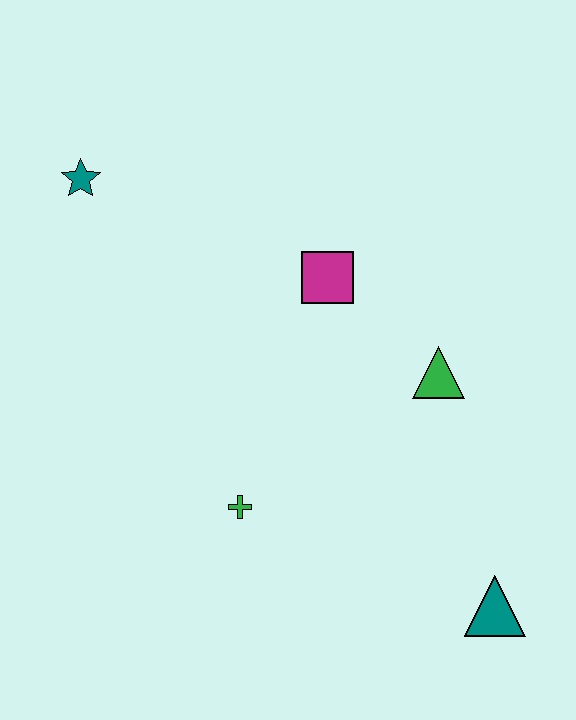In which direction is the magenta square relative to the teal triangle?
The magenta square is above the teal triangle.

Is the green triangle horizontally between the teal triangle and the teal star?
Yes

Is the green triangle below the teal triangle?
No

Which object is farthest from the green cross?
The teal star is farthest from the green cross.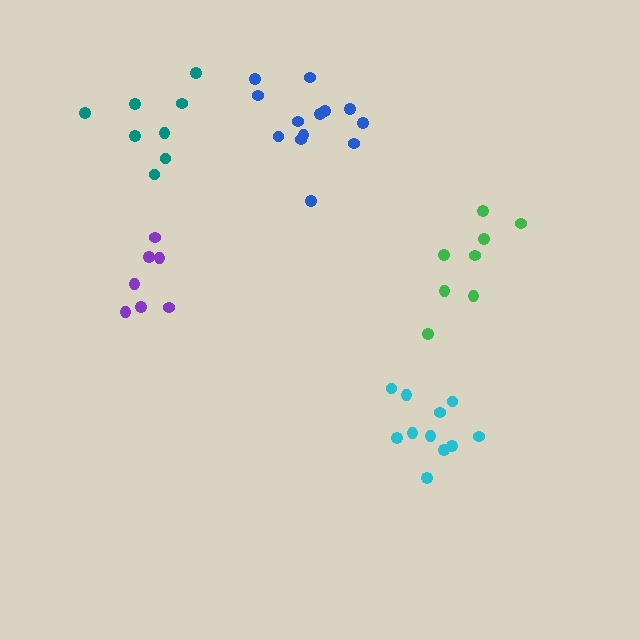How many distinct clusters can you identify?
There are 5 distinct clusters.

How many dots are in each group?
Group 1: 8 dots, Group 2: 7 dots, Group 3: 8 dots, Group 4: 13 dots, Group 5: 11 dots (47 total).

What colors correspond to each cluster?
The clusters are colored: green, purple, teal, blue, cyan.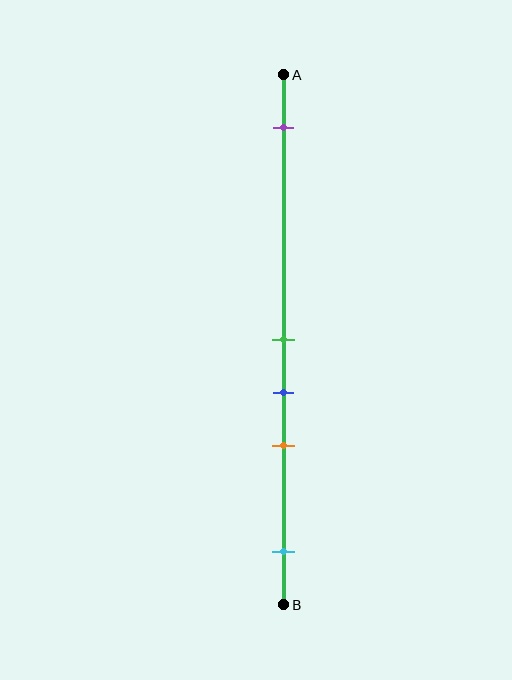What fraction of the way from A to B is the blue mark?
The blue mark is approximately 60% (0.6) of the way from A to B.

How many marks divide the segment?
There are 5 marks dividing the segment.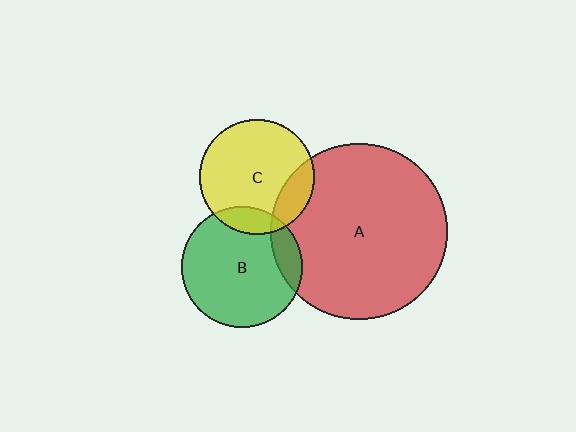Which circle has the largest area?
Circle A (red).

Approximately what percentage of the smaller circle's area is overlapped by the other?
Approximately 15%.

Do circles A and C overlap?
Yes.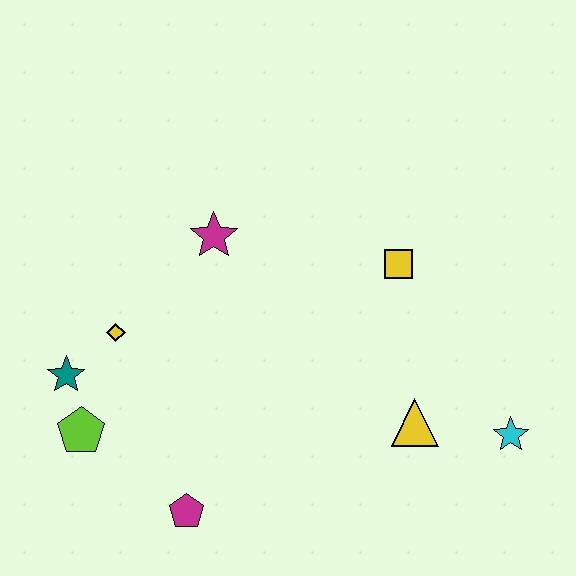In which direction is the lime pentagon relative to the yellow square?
The lime pentagon is to the left of the yellow square.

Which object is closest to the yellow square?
The yellow triangle is closest to the yellow square.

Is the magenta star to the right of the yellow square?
No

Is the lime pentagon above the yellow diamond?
No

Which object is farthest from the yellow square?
The lime pentagon is farthest from the yellow square.